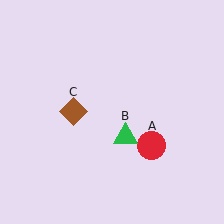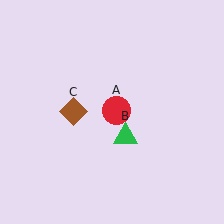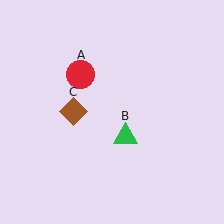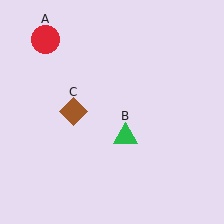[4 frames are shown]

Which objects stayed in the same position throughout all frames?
Green triangle (object B) and brown diamond (object C) remained stationary.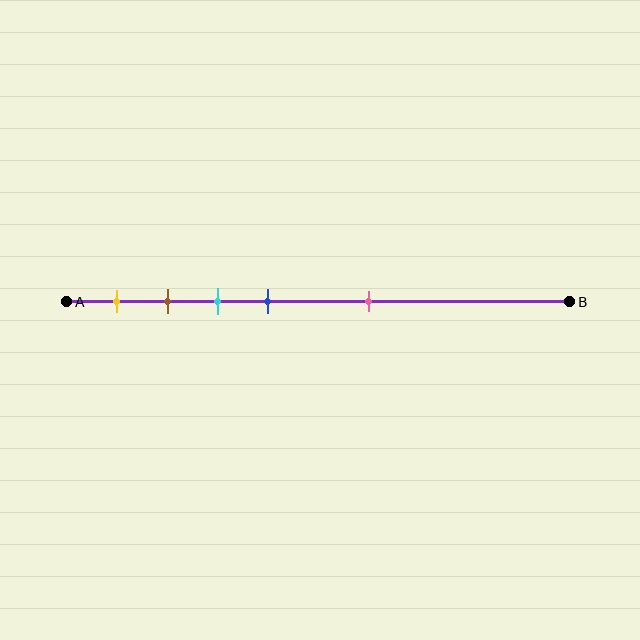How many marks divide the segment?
There are 5 marks dividing the segment.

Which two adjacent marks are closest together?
The brown and cyan marks are the closest adjacent pair.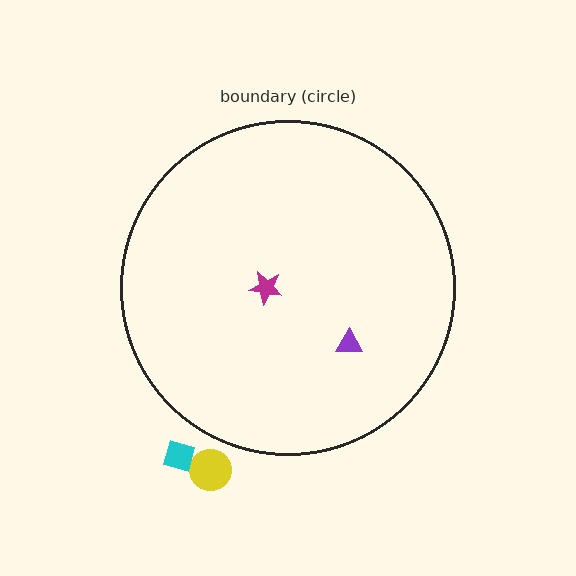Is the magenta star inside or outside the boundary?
Inside.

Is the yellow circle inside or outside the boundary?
Outside.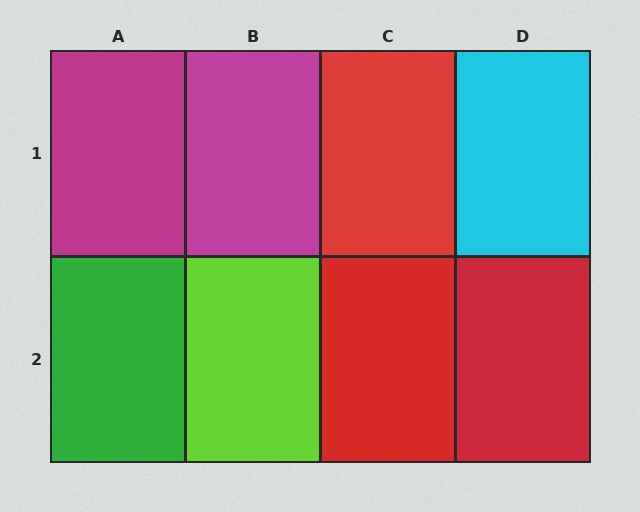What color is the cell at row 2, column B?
Lime.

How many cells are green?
1 cell is green.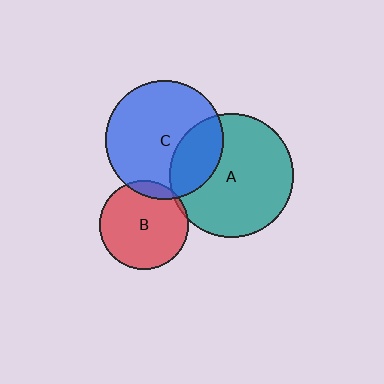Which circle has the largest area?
Circle A (teal).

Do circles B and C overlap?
Yes.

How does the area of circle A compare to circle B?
Approximately 1.9 times.